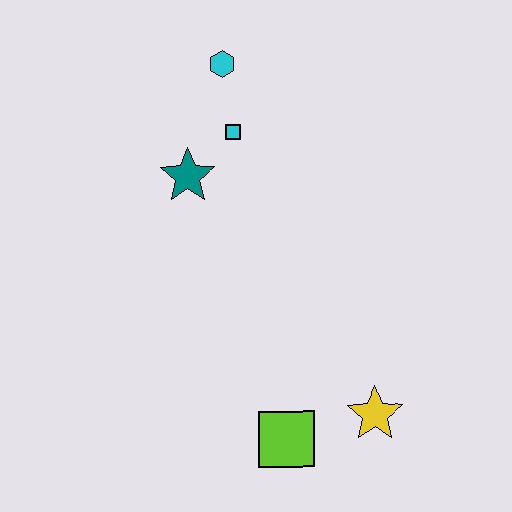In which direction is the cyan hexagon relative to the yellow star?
The cyan hexagon is above the yellow star.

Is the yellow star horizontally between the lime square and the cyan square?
No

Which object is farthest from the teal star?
The yellow star is farthest from the teal star.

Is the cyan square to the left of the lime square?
Yes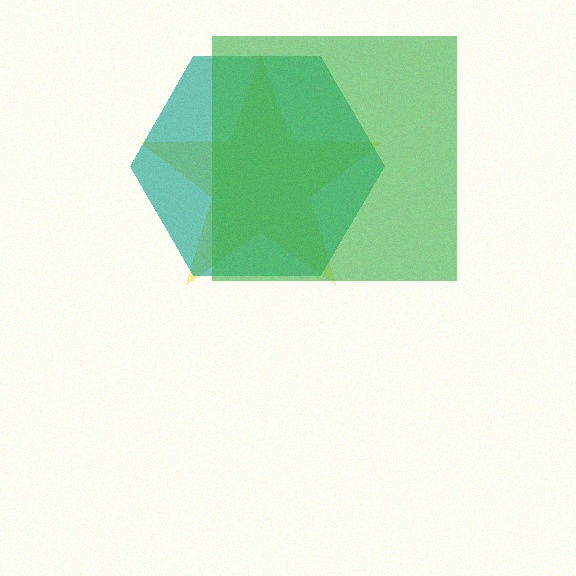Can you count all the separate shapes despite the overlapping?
Yes, there are 3 separate shapes.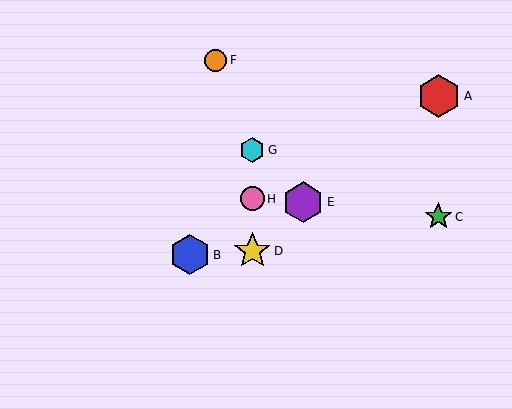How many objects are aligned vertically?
3 objects (D, G, H) are aligned vertically.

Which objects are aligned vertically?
Objects D, G, H are aligned vertically.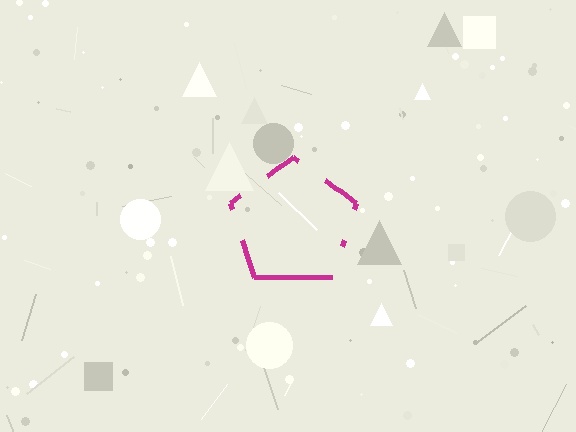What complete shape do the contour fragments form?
The contour fragments form a pentagon.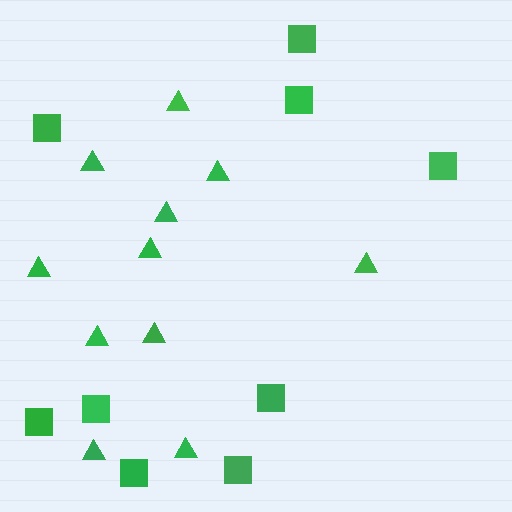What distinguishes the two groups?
There are 2 groups: one group of triangles (11) and one group of squares (9).